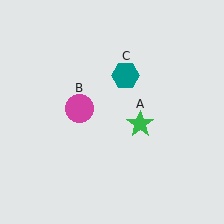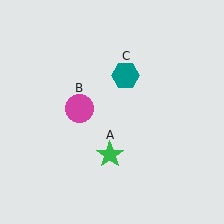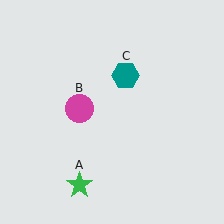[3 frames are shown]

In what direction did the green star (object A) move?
The green star (object A) moved down and to the left.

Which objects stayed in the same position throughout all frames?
Magenta circle (object B) and teal hexagon (object C) remained stationary.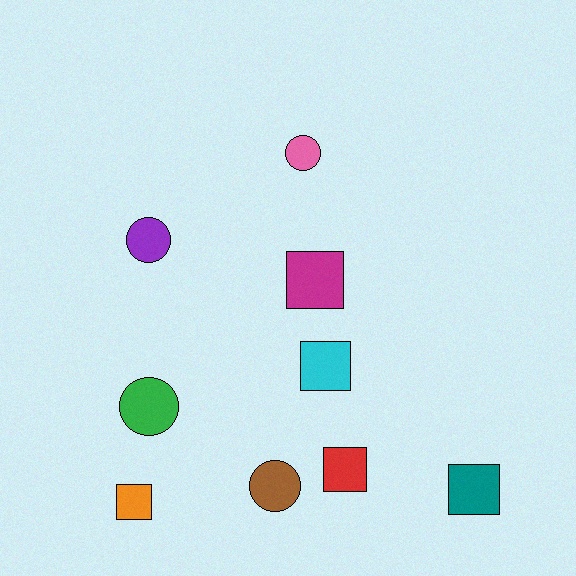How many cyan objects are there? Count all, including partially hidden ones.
There is 1 cyan object.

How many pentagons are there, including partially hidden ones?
There are no pentagons.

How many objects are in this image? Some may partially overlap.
There are 9 objects.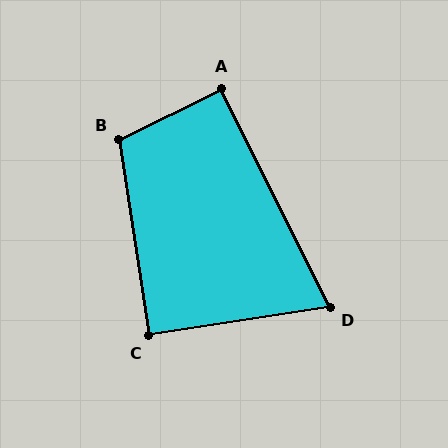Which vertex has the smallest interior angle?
D, at approximately 72 degrees.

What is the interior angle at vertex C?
Approximately 90 degrees (approximately right).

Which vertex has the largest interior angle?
B, at approximately 108 degrees.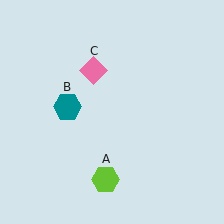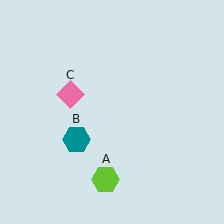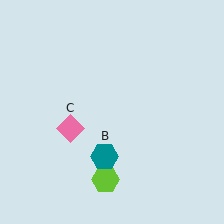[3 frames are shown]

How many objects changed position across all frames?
2 objects changed position: teal hexagon (object B), pink diamond (object C).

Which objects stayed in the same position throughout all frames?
Lime hexagon (object A) remained stationary.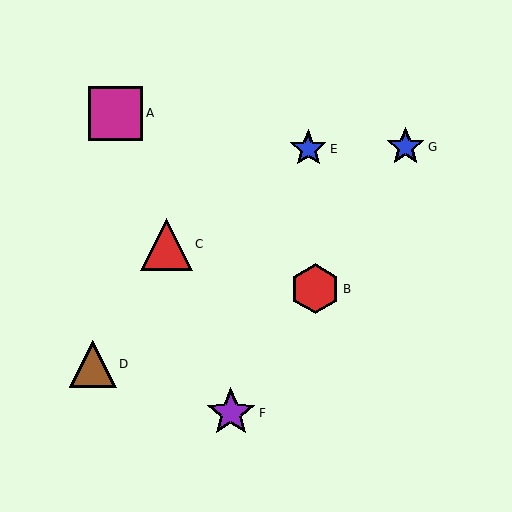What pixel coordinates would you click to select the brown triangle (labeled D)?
Click at (93, 364) to select the brown triangle D.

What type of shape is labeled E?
Shape E is a blue star.